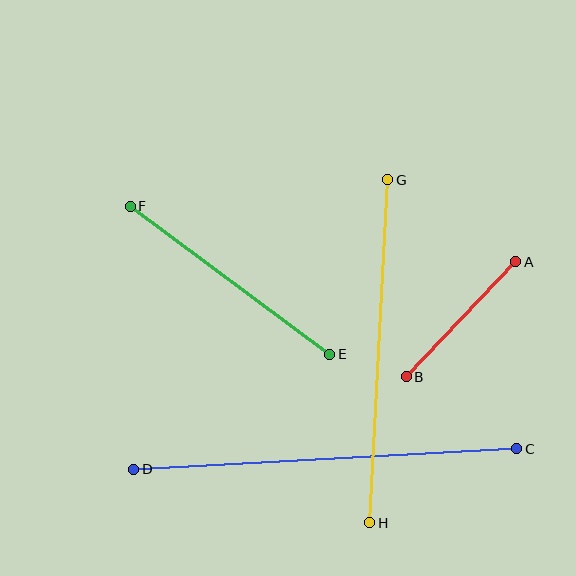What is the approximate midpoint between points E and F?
The midpoint is at approximately (230, 280) pixels.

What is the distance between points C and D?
The distance is approximately 384 pixels.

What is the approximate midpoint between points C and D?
The midpoint is at approximately (325, 459) pixels.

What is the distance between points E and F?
The distance is approximately 248 pixels.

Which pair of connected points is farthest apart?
Points C and D are farthest apart.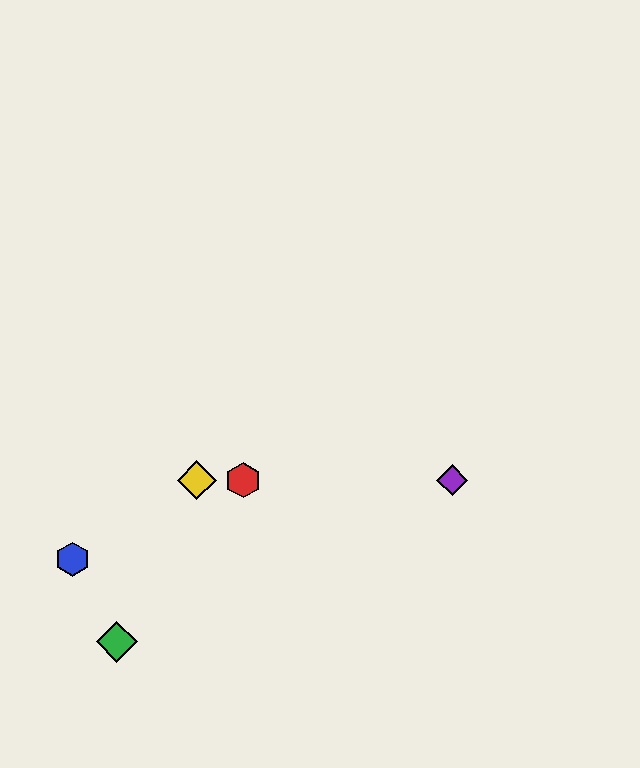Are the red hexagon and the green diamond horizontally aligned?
No, the red hexagon is at y≈480 and the green diamond is at y≈642.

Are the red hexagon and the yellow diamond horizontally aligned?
Yes, both are at y≈480.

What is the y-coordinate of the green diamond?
The green diamond is at y≈642.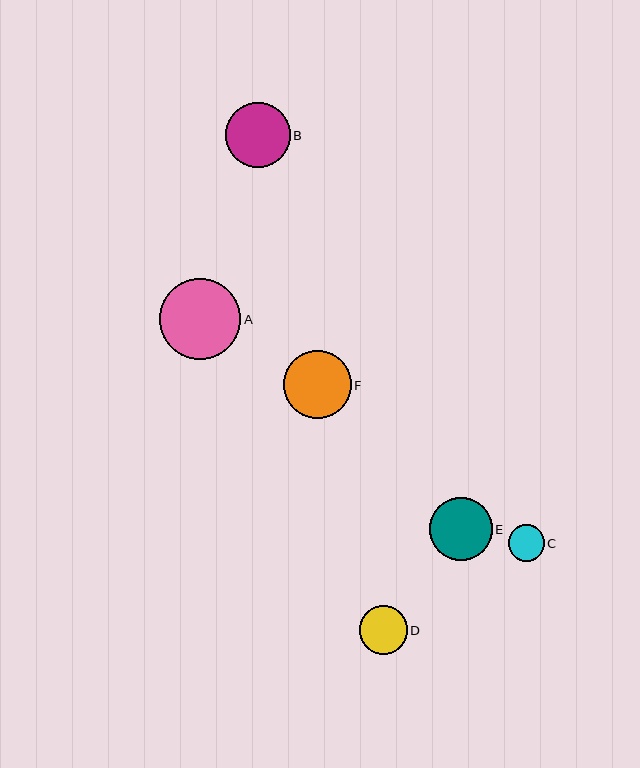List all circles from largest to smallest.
From largest to smallest: A, F, B, E, D, C.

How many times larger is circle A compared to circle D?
Circle A is approximately 1.7 times the size of circle D.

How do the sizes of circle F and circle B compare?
Circle F and circle B are approximately the same size.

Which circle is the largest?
Circle A is the largest with a size of approximately 81 pixels.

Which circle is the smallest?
Circle C is the smallest with a size of approximately 36 pixels.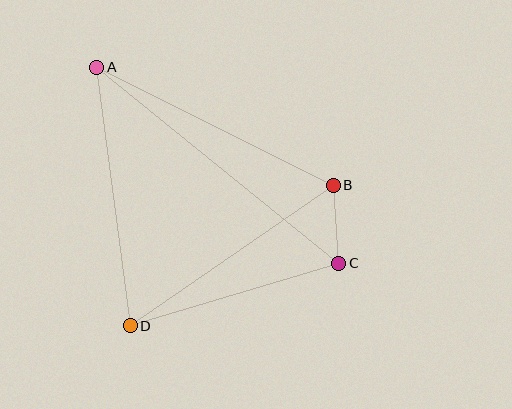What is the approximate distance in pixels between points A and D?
The distance between A and D is approximately 260 pixels.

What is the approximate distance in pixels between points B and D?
The distance between B and D is approximately 247 pixels.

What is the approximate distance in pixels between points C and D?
The distance between C and D is approximately 218 pixels.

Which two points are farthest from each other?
Points A and C are farthest from each other.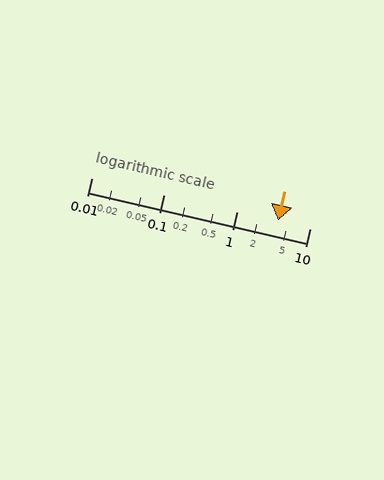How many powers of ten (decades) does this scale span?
The scale spans 3 decades, from 0.01 to 10.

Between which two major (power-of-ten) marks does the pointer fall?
The pointer is between 1 and 10.